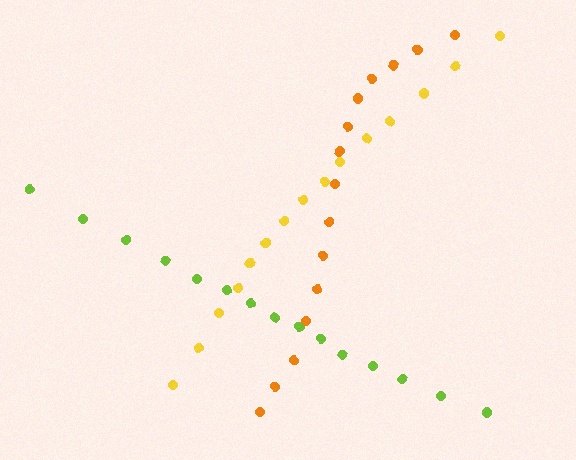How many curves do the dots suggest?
There are 3 distinct paths.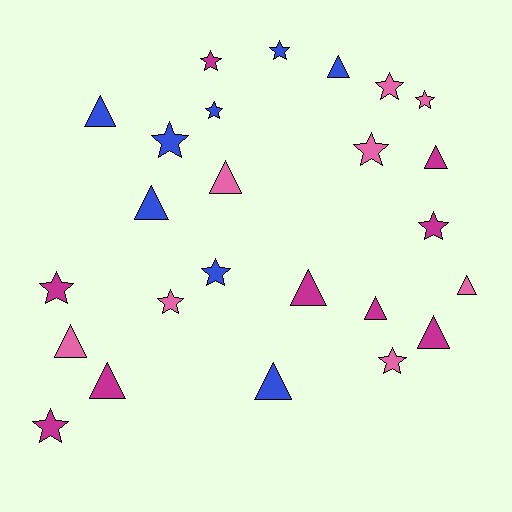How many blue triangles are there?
There are 4 blue triangles.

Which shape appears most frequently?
Star, with 13 objects.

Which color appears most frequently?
Magenta, with 9 objects.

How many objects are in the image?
There are 25 objects.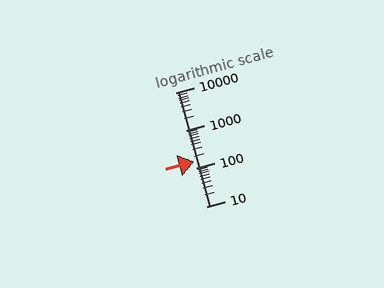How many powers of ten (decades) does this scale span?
The scale spans 3 decades, from 10 to 10000.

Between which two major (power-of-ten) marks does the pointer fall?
The pointer is between 100 and 1000.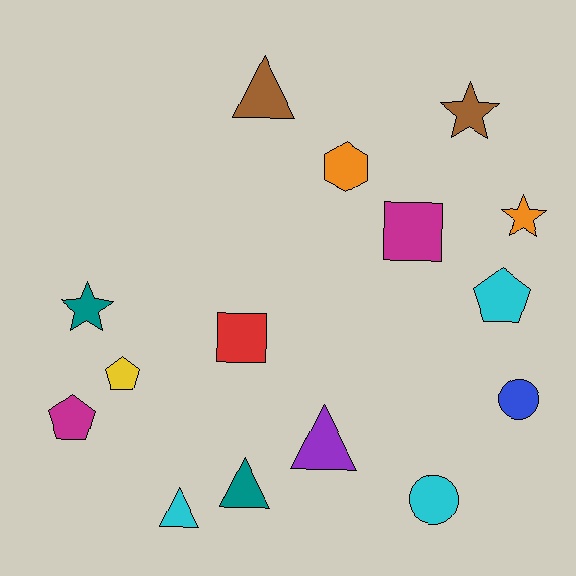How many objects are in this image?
There are 15 objects.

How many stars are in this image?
There are 3 stars.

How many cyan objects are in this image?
There are 3 cyan objects.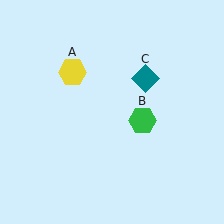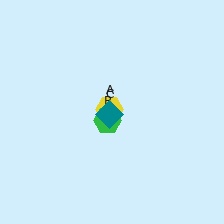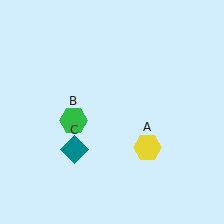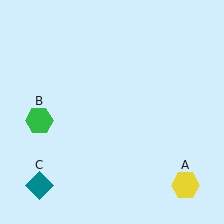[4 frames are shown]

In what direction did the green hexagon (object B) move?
The green hexagon (object B) moved left.